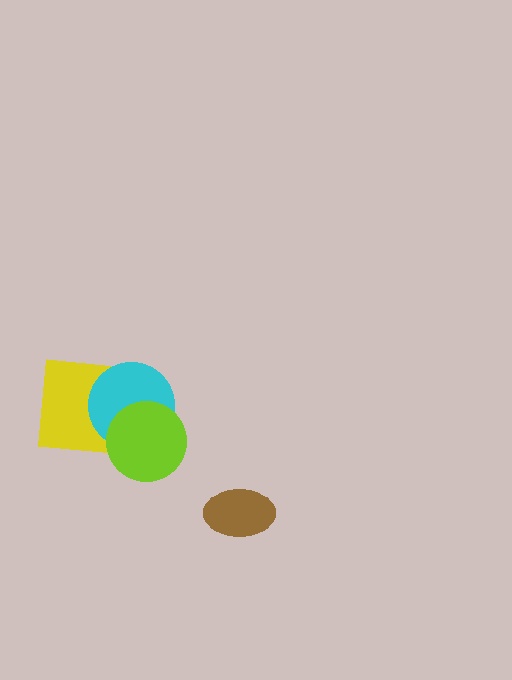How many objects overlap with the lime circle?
2 objects overlap with the lime circle.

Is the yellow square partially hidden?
Yes, it is partially covered by another shape.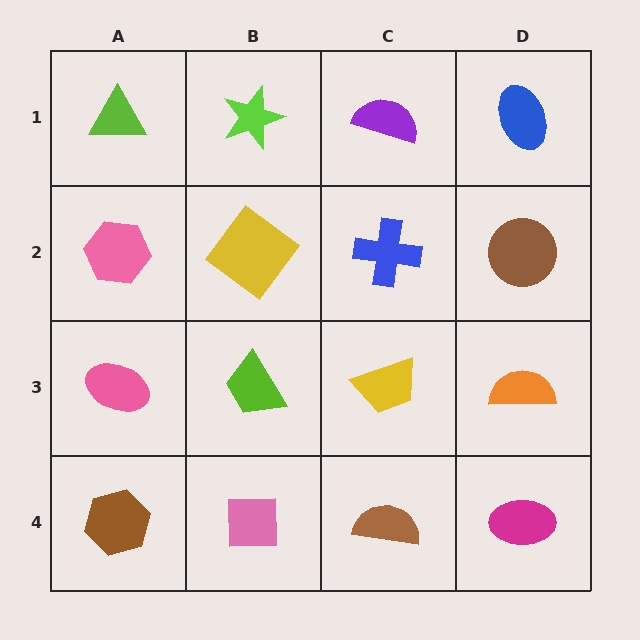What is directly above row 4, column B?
A lime trapezoid.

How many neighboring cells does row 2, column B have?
4.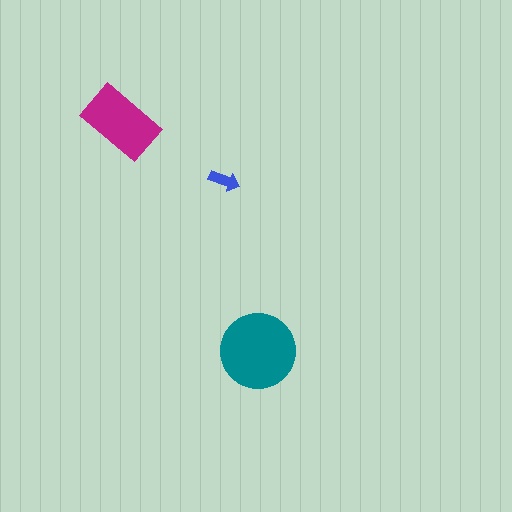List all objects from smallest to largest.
The blue arrow, the magenta rectangle, the teal circle.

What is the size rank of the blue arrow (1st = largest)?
3rd.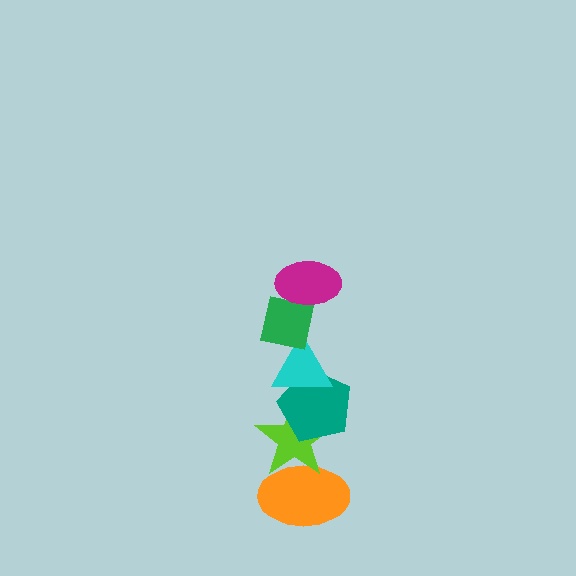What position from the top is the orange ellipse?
The orange ellipse is 6th from the top.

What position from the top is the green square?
The green square is 2nd from the top.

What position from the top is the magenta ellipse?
The magenta ellipse is 1st from the top.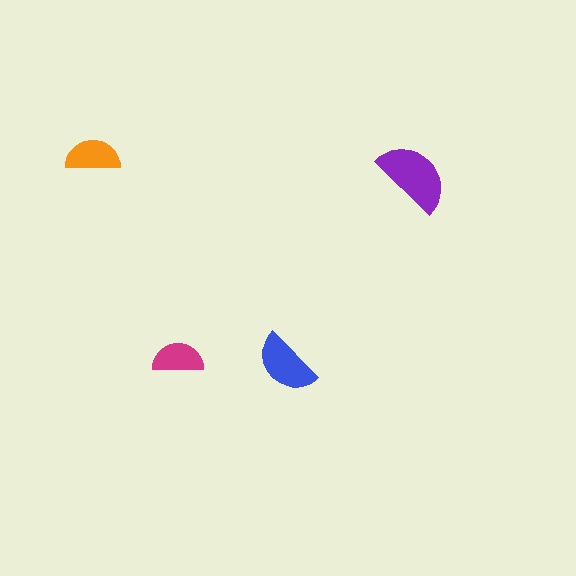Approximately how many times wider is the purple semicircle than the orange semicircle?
About 1.5 times wider.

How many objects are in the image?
There are 4 objects in the image.